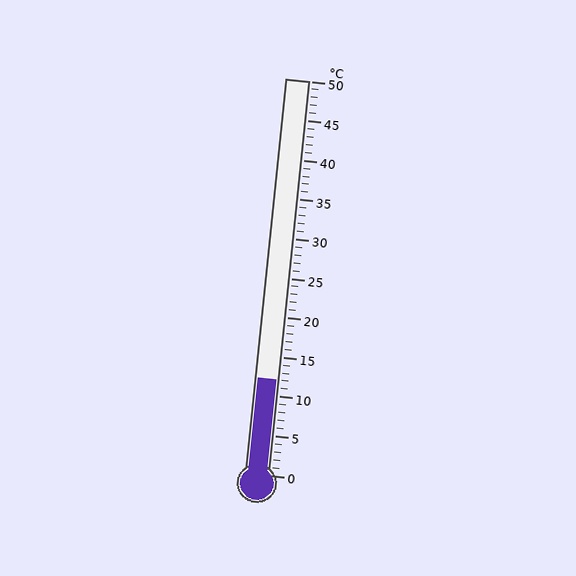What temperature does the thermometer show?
The thermometer shows approximately 12°C.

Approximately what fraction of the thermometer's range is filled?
The thermometer is filled to approximately 25% of its range.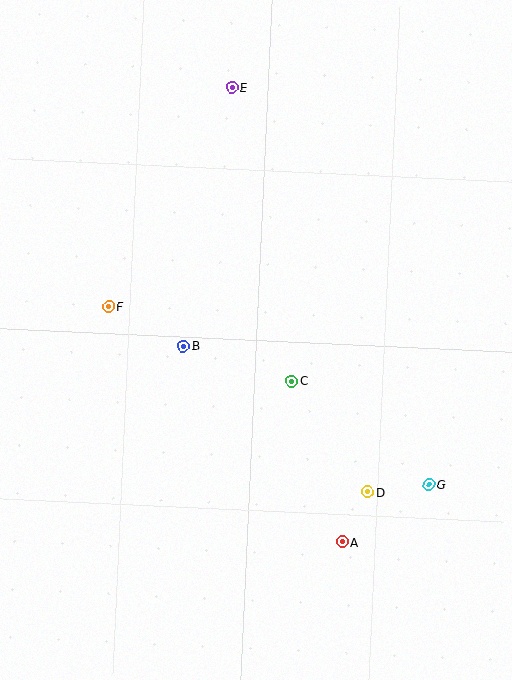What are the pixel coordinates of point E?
Point E is at (232, 88).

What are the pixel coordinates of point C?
Point C is at (292, 381).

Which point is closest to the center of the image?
Point C at (292, 381) is closest to the center.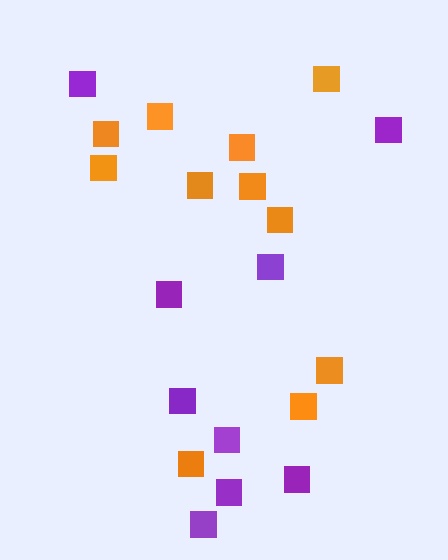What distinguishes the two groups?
There are 2 groups: one group of purple squares (9) and one group of orange squares (11).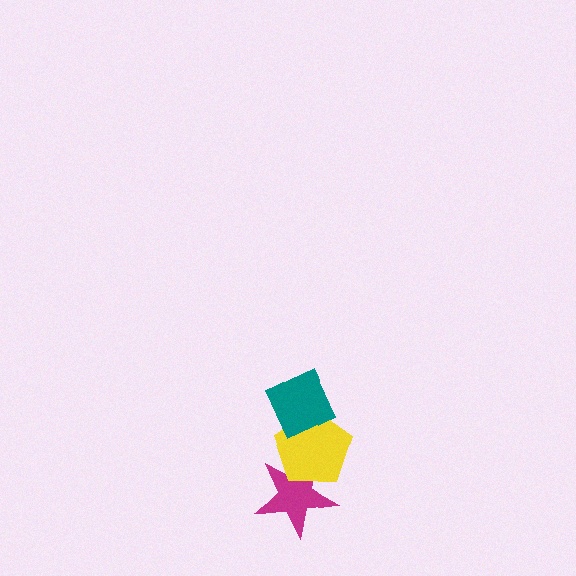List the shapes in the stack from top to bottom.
From top to bottom: the teal diamond, the yellow pentagon, the magenta star.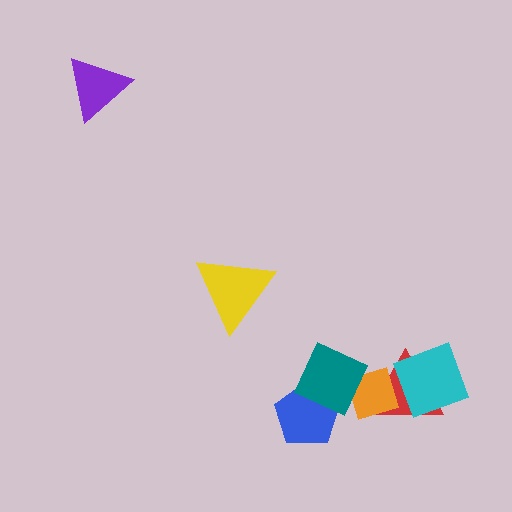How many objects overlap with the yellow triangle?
0 objects overlap with the yellow triangle.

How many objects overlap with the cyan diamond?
2 objects overlap with the cyan diamond.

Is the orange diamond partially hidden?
Yes, it is partially covered by another shape.